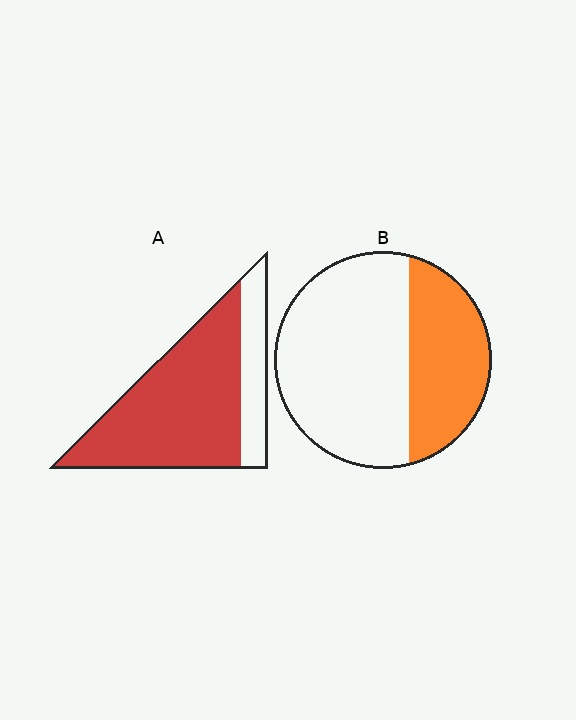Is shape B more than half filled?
No.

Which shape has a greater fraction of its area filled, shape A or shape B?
Shape A.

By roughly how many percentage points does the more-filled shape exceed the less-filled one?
By roughly 40 percentage points (A over B).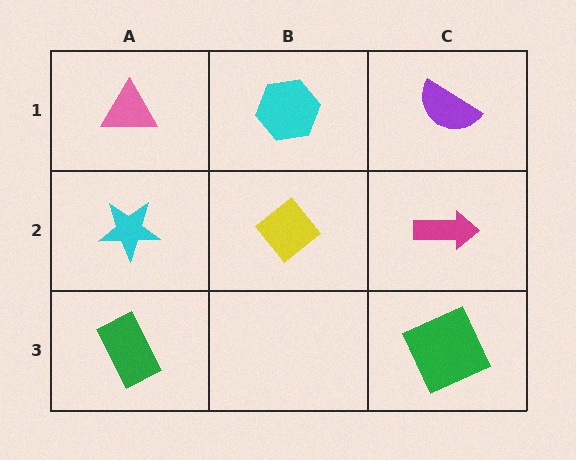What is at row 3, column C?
A green square.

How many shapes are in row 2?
3 shapes.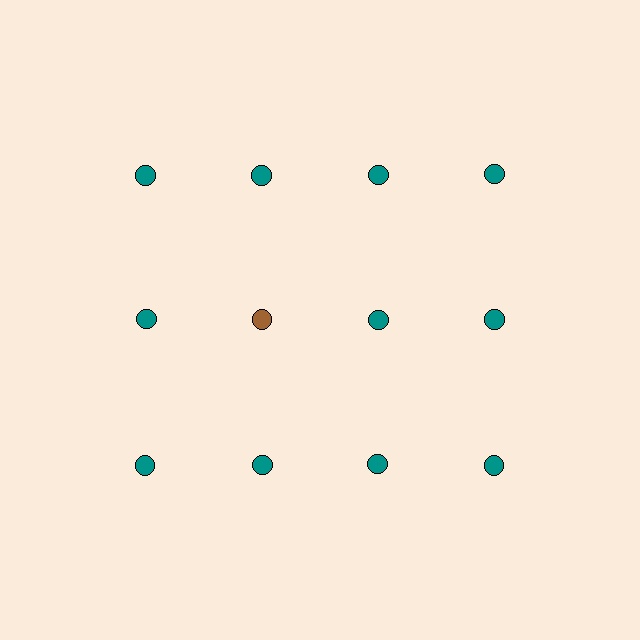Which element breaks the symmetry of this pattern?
The brown circle in the second row, second from left column breaks the symmetry. All other shapes are teal circles.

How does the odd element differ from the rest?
It has a different color: brown instead of teal.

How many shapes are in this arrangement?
There are 12 shapes arranged in a grid pattern.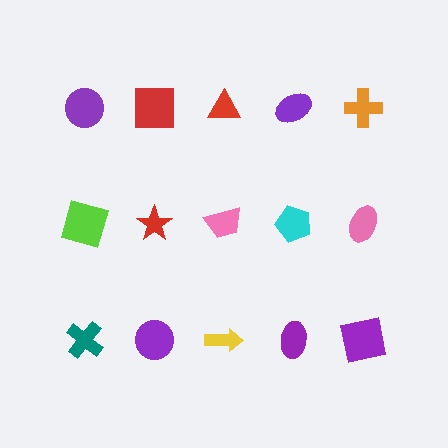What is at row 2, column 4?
A cyan pentagon.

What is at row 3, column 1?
A teal cross.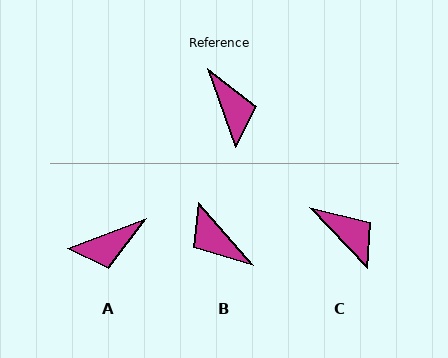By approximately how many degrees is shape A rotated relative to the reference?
Approximately 89 degrees clockwise.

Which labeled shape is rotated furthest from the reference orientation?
B, about 159 degrees away.